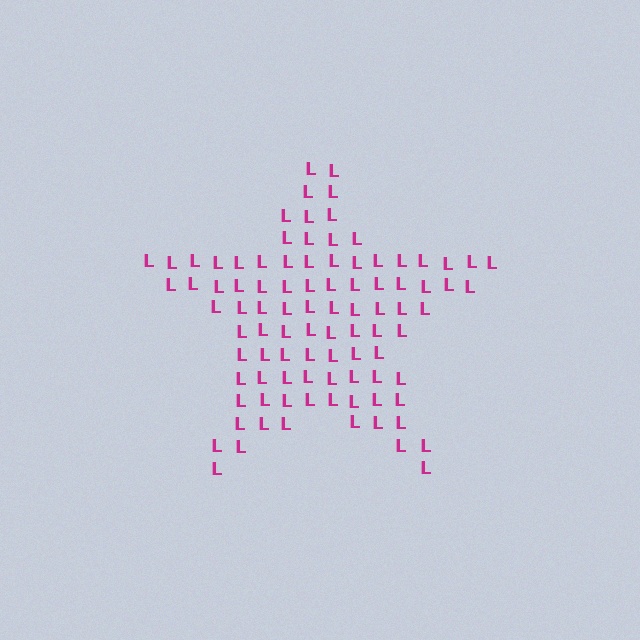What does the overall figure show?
The overall figure shows a star.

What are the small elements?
The small elements are letter L's.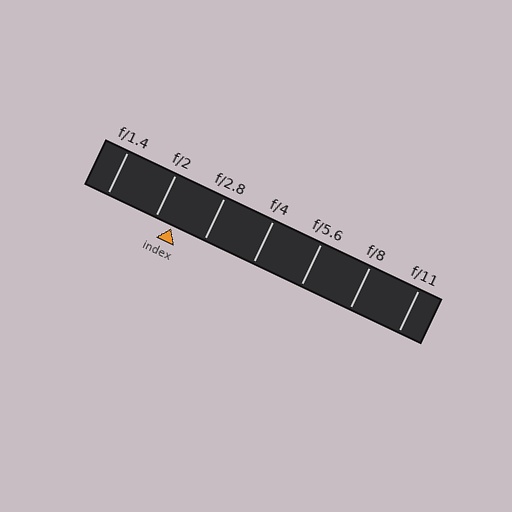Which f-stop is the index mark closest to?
The index mark is closest to f/2.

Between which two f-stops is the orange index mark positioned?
The index mark is between f/2 and f/2.8.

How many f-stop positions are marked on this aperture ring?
There are 7 f-stop positions marked.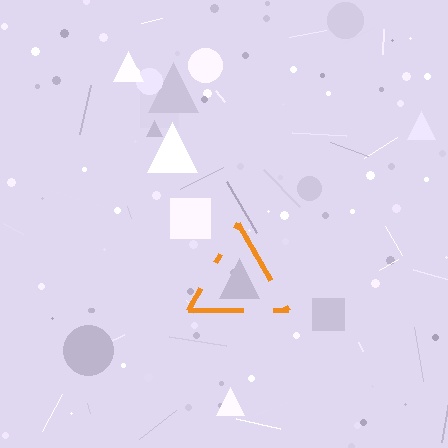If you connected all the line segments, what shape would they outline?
They would outline a triangle.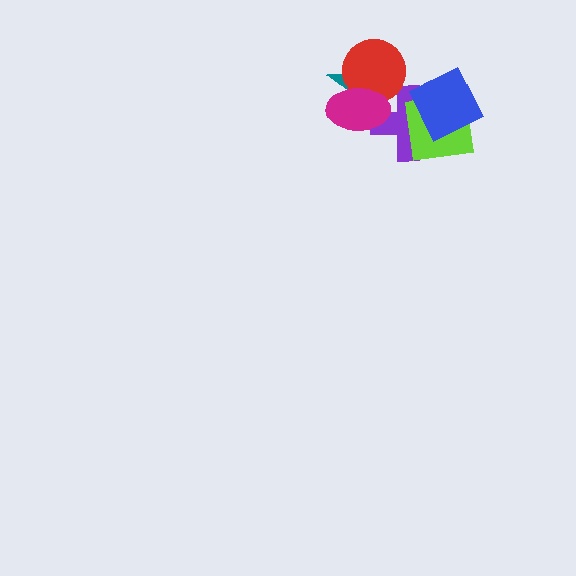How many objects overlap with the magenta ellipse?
3 objects overlap with the magenta ellipse.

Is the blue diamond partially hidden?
No, no other shape covers it.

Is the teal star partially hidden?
Yes, it is partially covered by another shape.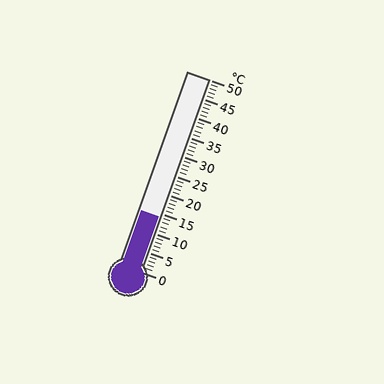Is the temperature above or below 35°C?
The temperature is below 35°C.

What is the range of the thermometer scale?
The thermometer scale ranges from 0°C to 50°C.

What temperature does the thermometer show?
The thermometer shows approximately 14°C.